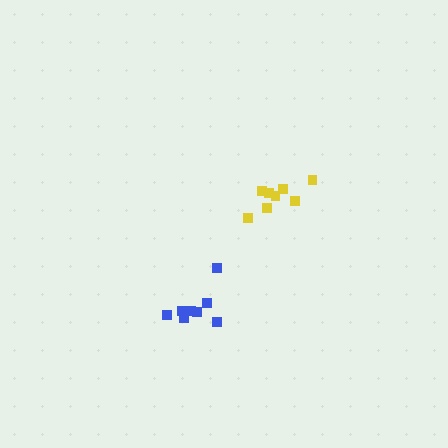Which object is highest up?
The yellow cluster is topmost.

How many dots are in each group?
Group 1: 8 dots, Group 2: 8 dots (16 total).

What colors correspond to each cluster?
The clusters are colored: yellow, blue.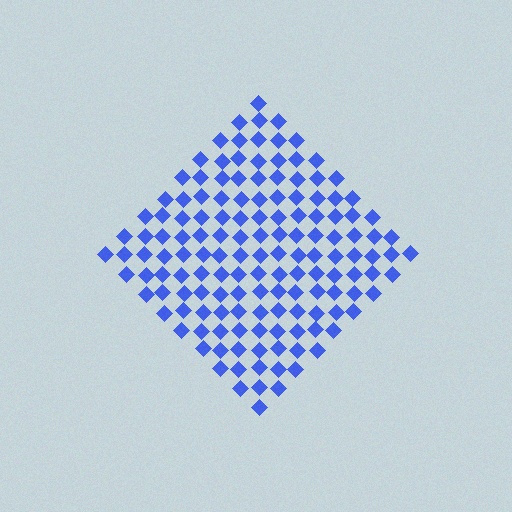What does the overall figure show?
The overall figure shows a diamond.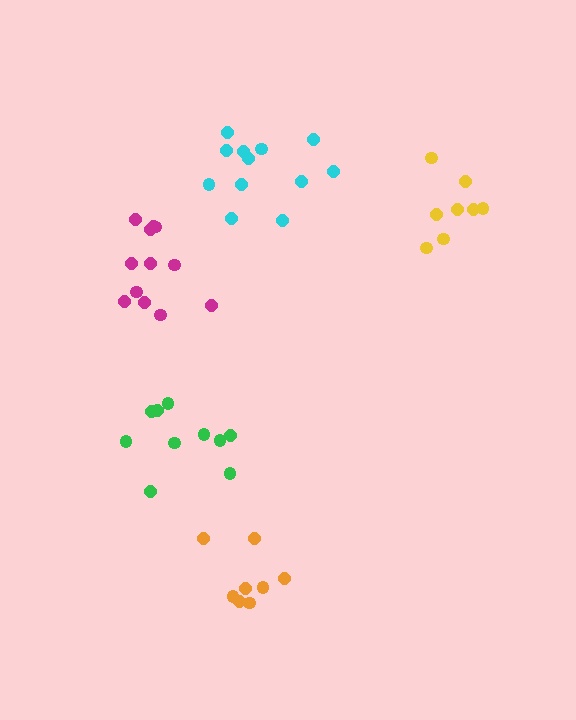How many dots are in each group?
Group 1: 10 dots, Group 2: 12 dots, Group 3: 12 dots, Group 4: 8 dots, Group 5: 8 dots (50 total).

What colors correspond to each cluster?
The clusters are colored: green, cyan, magenta, orange, yellow.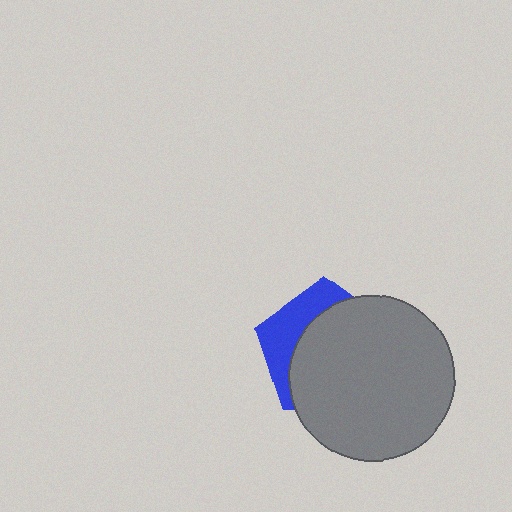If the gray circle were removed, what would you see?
You would see the complete blue pentagon.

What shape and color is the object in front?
The object in front is a gray circle.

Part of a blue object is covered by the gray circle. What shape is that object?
It is a pentagon.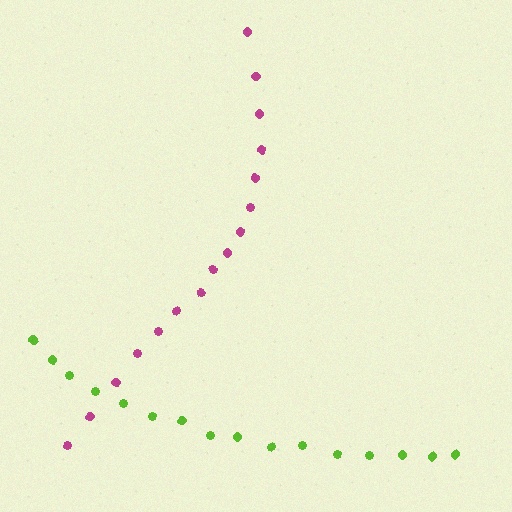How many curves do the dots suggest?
There are 2 distinct paths.